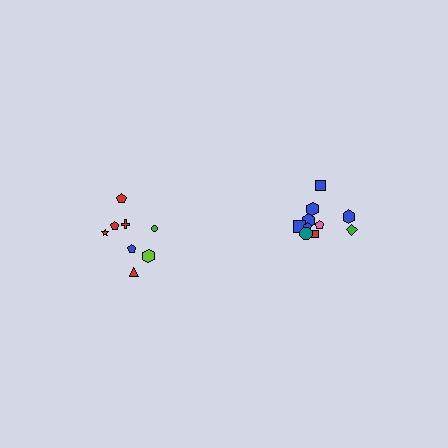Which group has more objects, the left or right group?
The right group.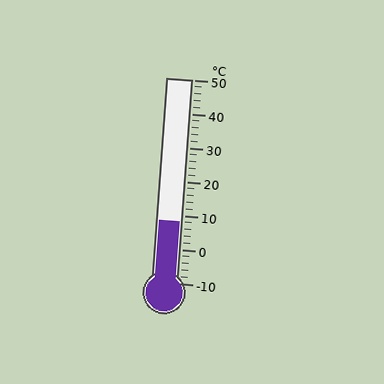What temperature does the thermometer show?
The thermometer shows approximately 8°C.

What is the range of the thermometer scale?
The thermometer scale ranges from -10°C to 50°C.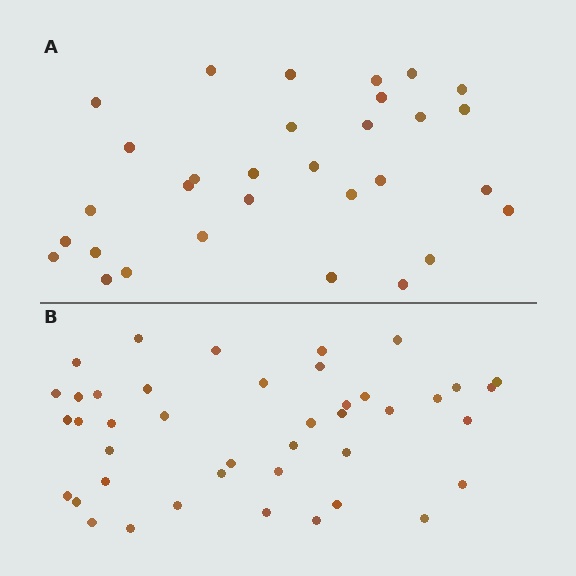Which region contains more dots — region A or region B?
Region B (the bottom region) has more dots.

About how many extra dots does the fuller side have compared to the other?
Region B has roughly 12 or so more dots than region A.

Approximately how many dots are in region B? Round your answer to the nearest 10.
About 40 dots. (The exact count is 42, which rounds to 40.)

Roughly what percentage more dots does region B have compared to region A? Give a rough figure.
About 35% more.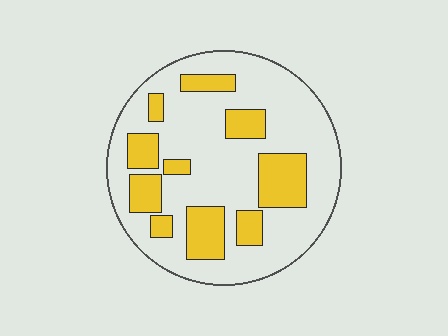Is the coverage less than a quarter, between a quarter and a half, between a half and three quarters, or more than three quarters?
Between a quarter and a half.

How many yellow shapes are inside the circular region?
10.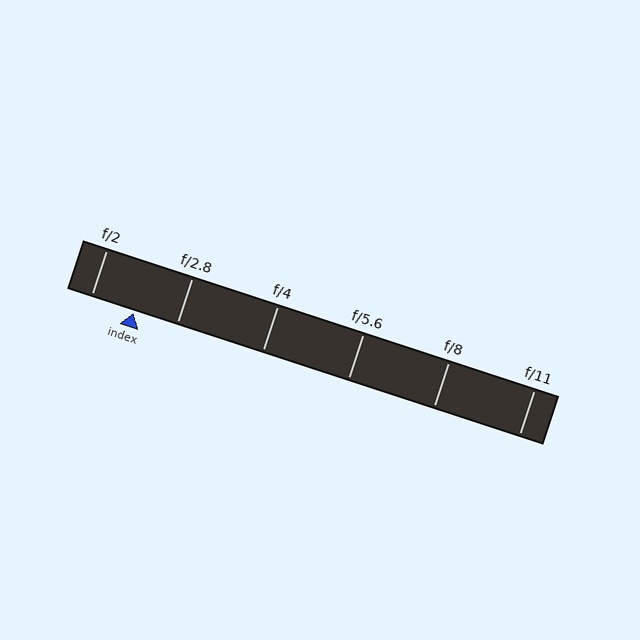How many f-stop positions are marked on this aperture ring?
There are 6 f-stop positions marked.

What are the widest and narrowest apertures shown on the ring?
The widest aperture shown is f/2 and the narrowest is f/11.